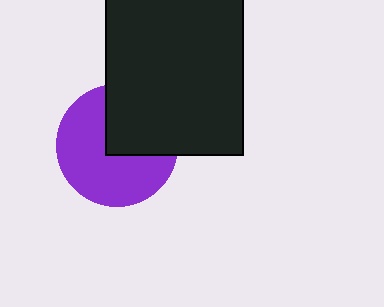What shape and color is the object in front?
The object in front is a black rectangle.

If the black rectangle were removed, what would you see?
You would see the complete purple circle.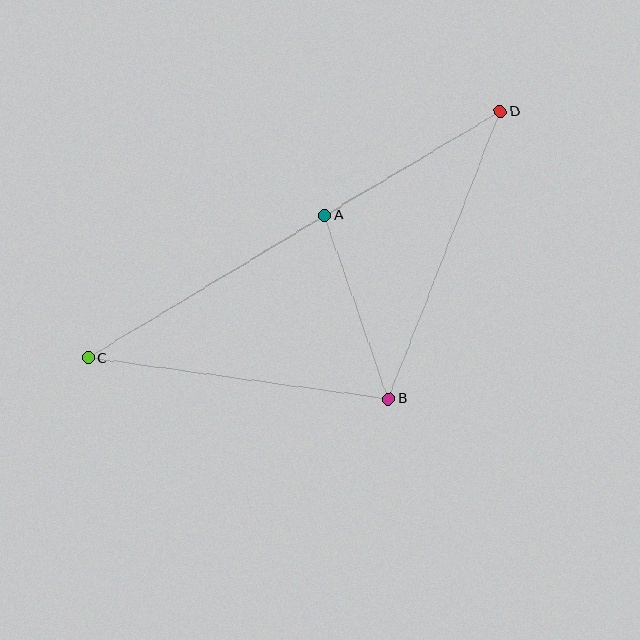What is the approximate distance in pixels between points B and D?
The distance between B and D is approximately 309 pixels.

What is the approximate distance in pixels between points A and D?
The distance between A and D is approximately 204 pixels.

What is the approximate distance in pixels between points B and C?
The distance between B and C is approximately 303 pixels.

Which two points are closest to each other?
Points A and B are closest to each other.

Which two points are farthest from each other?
Points C and D are farthest from each other.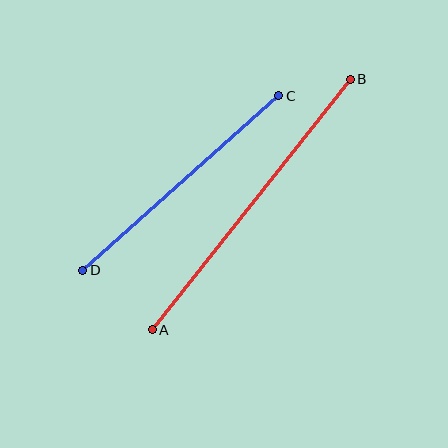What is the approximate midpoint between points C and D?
The midpoint is at approximately (181, 183) pixels.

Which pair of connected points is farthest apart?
Points A and B are farthest apart.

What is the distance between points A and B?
The distance is approximately 319 pixels.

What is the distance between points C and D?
The distance is approximately 263 pixels.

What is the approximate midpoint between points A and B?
The midpoint is at approximately (251, 204) pixels.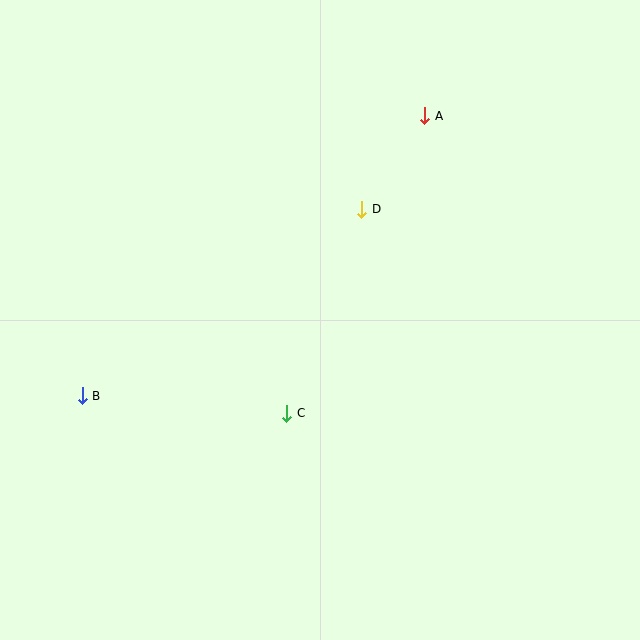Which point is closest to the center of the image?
Point C at (287, 413) is closest to the center.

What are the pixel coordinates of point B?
Point B is at (82, 396).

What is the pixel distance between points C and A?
The distance between C and A is 328 pixels.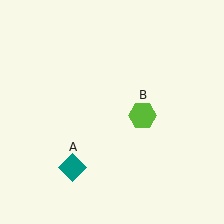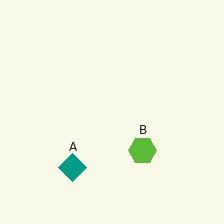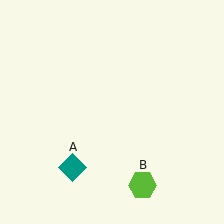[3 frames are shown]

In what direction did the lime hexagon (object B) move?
The lime hexagon (object B) moved down.